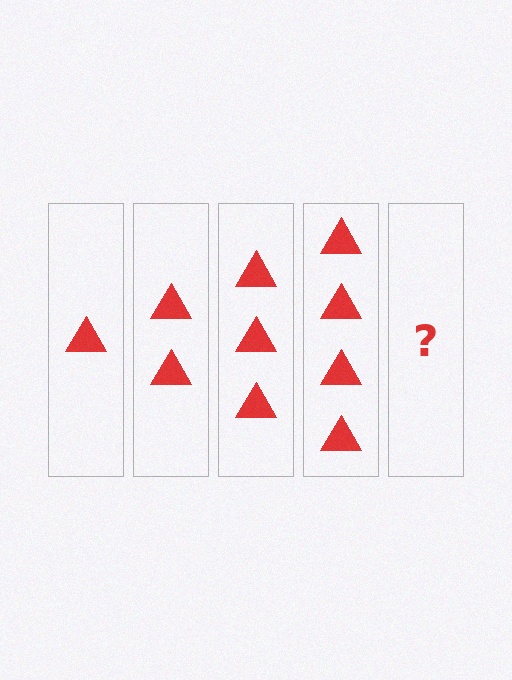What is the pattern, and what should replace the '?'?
The pattern is that each step adds one more triangle. The '?' should be 5 triangles.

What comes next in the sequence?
The next element should be 5 triangles.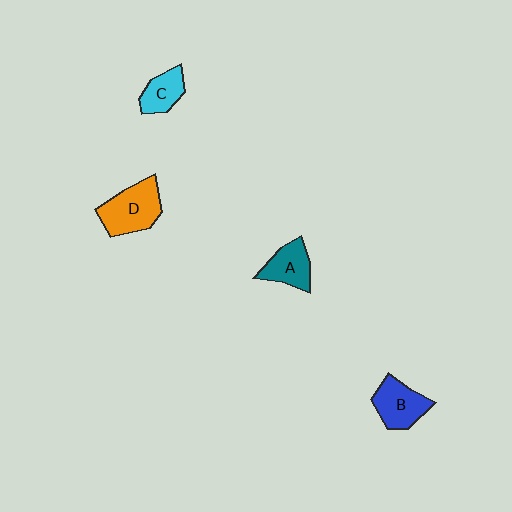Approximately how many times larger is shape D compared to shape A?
Approximately 1.5 times.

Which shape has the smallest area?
Shape C (cyan).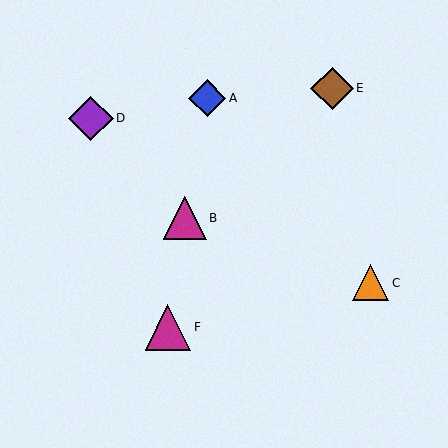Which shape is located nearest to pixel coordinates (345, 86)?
The brown diamond (labeled E) at (332, 88) is nearest to that location.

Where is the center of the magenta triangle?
The center of the magenta triangle is at (185, 218).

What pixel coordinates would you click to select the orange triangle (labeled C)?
Click at (371, 283) to select the orange triangle C.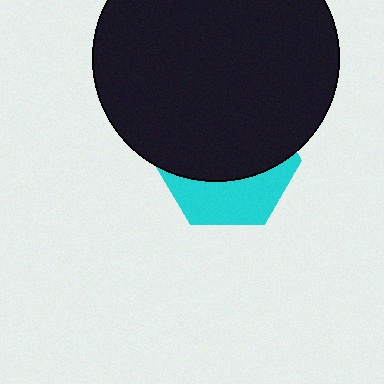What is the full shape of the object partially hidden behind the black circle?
The partially hidden object is a cyan hexagon.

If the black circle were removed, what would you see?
You would see the complete cyan hexagon.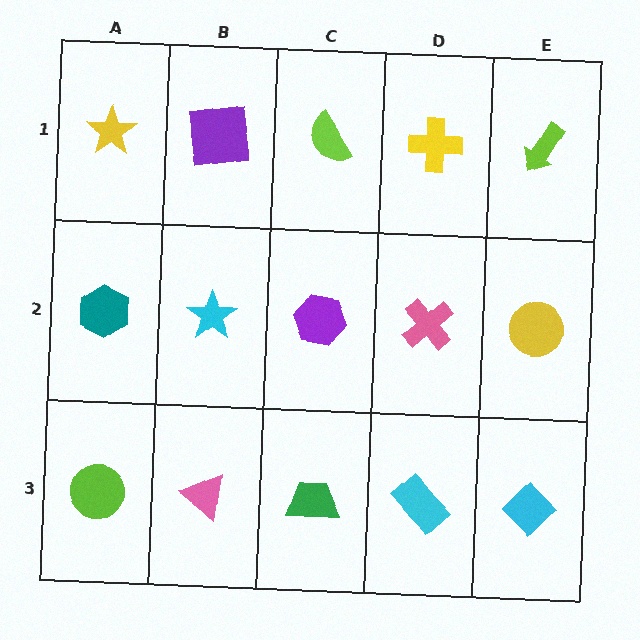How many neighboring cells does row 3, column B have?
3.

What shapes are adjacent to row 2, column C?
A lime semicircle (row 1, column C), a green trapezoid (row 3, column C), a cyan star (row 2, column B), a pink cross (row 2, column D).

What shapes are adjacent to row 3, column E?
A yellow circle (row 2, column E), a cyan rectangle (row 3, column D).